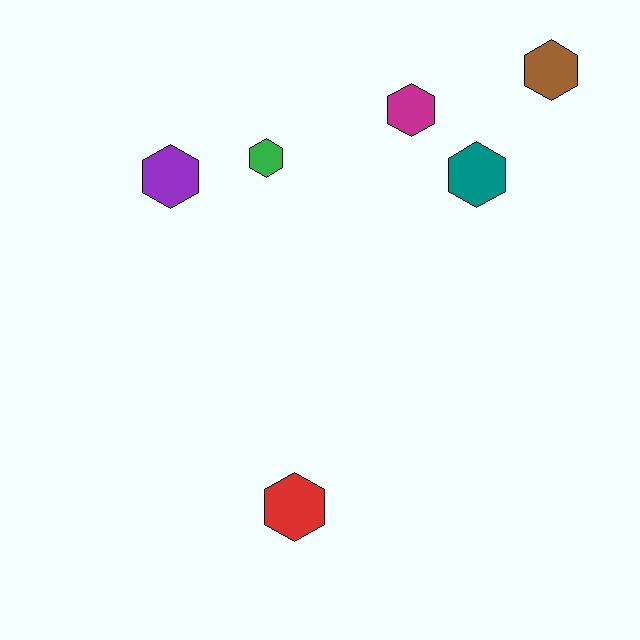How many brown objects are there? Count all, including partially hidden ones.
There is 1 brown object.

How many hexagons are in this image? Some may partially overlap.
There are 6 hexagons.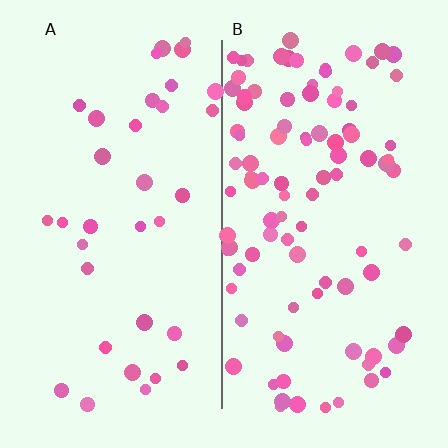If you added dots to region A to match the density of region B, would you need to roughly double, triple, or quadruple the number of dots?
Approximately triple.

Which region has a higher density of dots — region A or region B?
B (the right).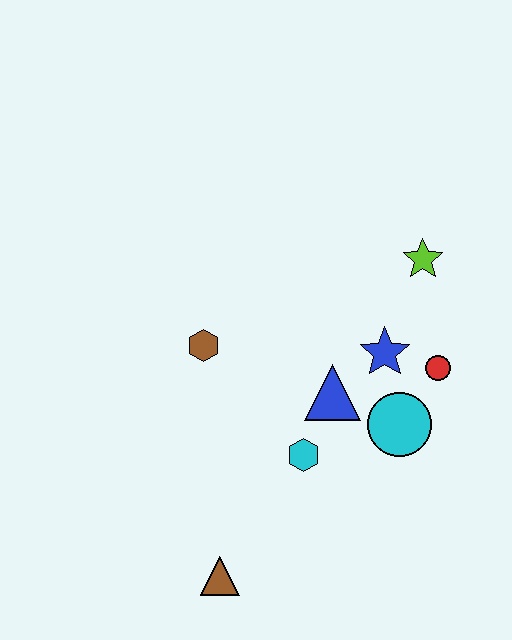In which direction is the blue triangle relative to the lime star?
The blue triangle is below the lime star.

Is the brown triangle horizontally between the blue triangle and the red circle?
No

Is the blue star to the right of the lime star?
No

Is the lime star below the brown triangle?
No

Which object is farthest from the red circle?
The brown triangle is farthest from the red circle.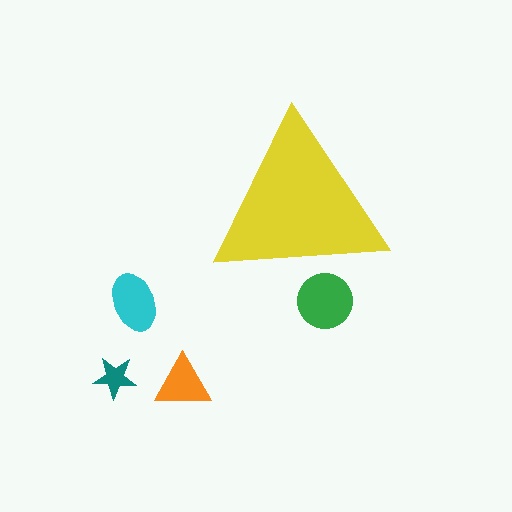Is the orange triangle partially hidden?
No, the orange triangle is fully visible.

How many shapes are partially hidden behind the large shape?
1 shape is partially hidden.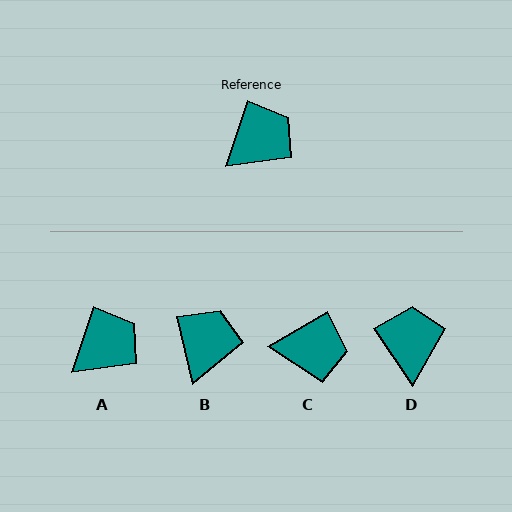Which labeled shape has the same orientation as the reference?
A.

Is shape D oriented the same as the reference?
No, it is off by about 53 degrees.